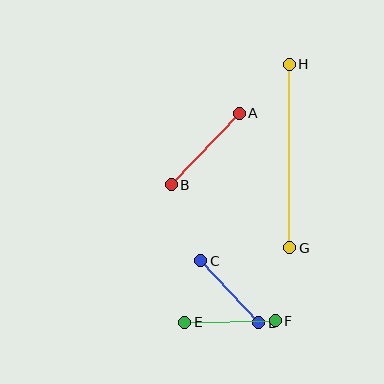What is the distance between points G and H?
The distance is approximately 184 pixels.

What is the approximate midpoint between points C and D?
The midpoint is at approximately (230, 292) pixels.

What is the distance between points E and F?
The distance is approximately 91 pixels.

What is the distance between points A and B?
The distance is approximately 98 pixels.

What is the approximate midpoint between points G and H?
The midpoint is at approximately (290, 156) pixels.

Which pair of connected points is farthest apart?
Points G and H are farthest apart.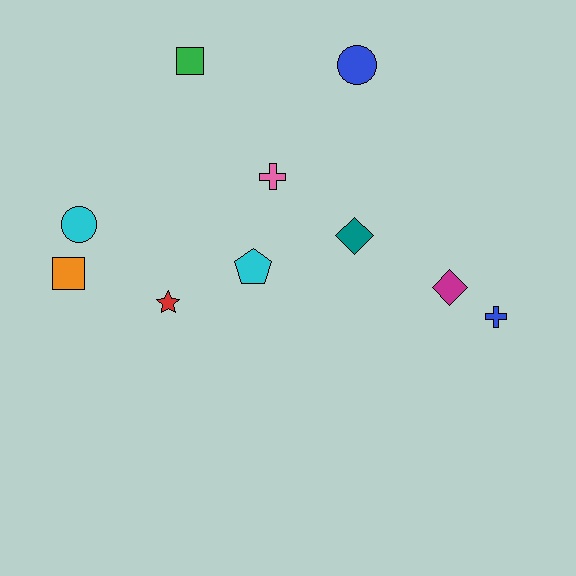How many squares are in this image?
There are 2 squares.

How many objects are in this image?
There are 10 objects.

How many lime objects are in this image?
There are no lime objects.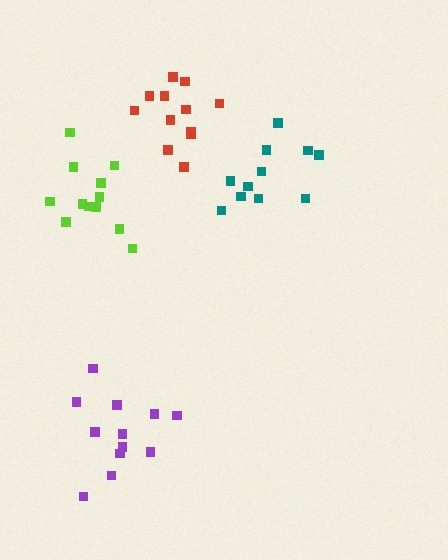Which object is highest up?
The red cluster is topmost.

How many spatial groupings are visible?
There are 4 spatial groupings.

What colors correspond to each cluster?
The clusters are colored: teal, red, lime, purple.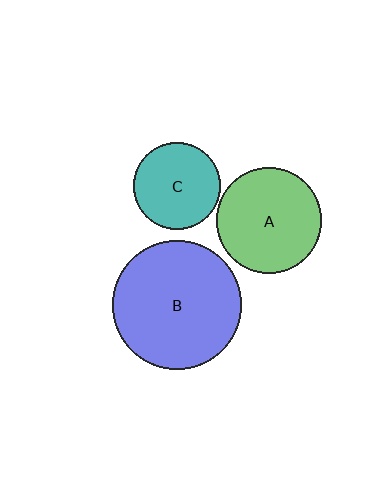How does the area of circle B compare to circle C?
Approximately 2.2 times.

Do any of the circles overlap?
No, none of the circles overlap.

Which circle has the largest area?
Circle B (blue).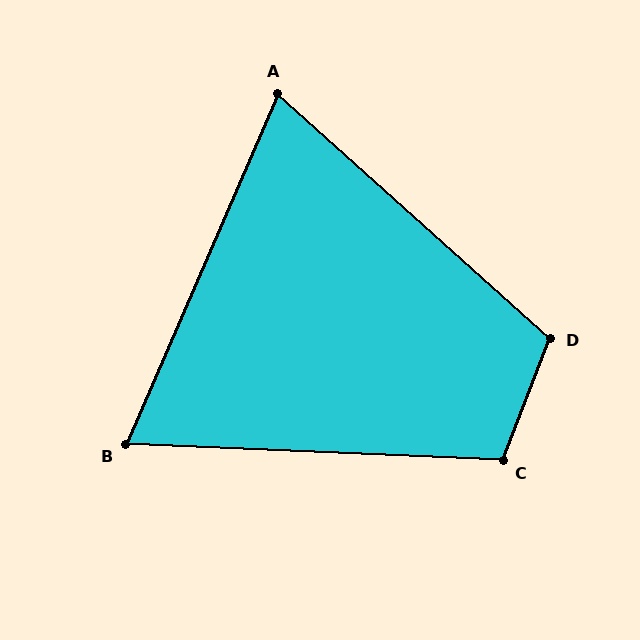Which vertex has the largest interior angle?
D, at approximately 111 degrees.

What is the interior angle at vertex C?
Approximately 109 degrees (obtuse).